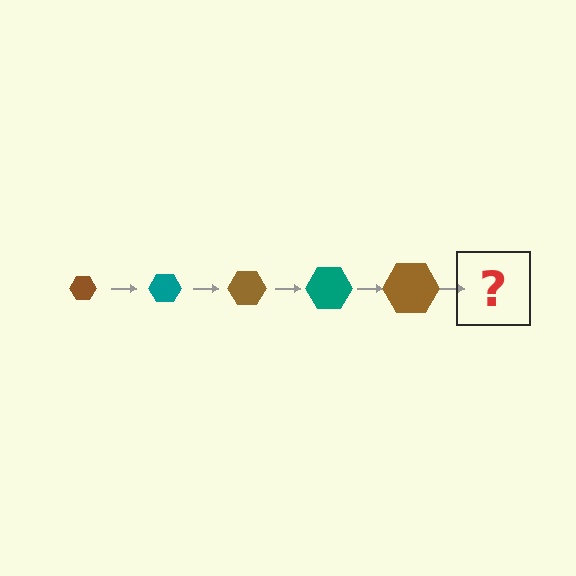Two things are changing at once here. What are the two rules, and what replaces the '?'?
The two rules are that the hexagon grows larger each step and the color cycles through brown and teal. The '?' should be a teal hexagon, larger than the previous one.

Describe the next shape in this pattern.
It should be a teal hexagon, larger than the previous one.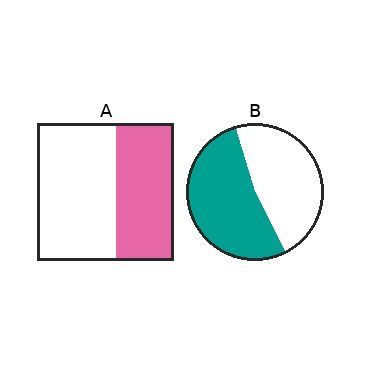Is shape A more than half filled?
No.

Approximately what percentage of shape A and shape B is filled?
A is approximately 40% and B is approximately 55%.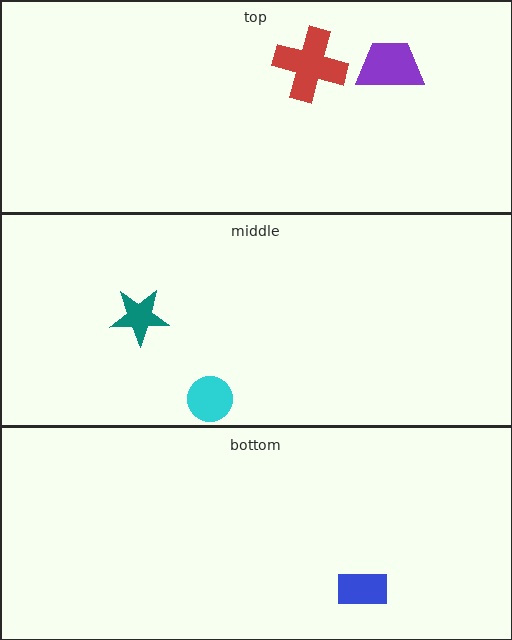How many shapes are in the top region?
2.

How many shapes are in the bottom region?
1.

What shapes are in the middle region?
The cyan circle, the teal star.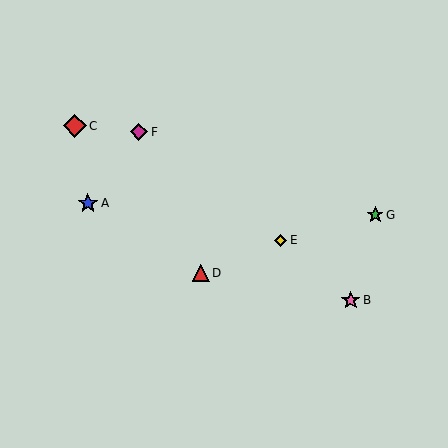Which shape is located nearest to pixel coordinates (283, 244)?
The yellow diamond (labeled E) at (281, 240) is nearest to that location.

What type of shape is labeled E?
Shape E is a yellow diamond.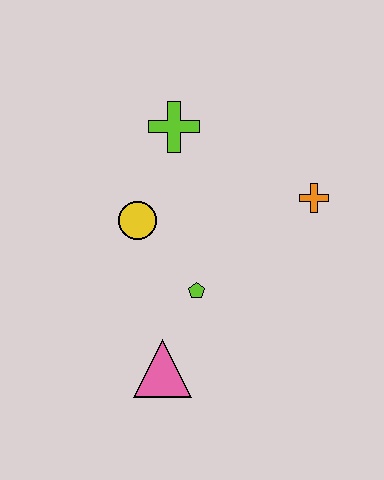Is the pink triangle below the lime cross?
Yes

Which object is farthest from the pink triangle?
The lime cross is farthest from the pink triangle.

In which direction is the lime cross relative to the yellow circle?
The lime cross is above the yellow circle.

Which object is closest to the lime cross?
The yellow circle is closest to the lime cross.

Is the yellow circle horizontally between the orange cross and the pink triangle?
No